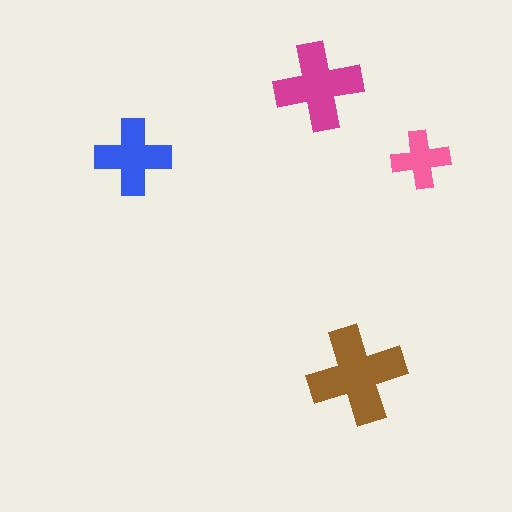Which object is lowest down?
The brown cross is bottommost.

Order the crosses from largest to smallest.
the brown one, the magenta one, the blue one, the pink one.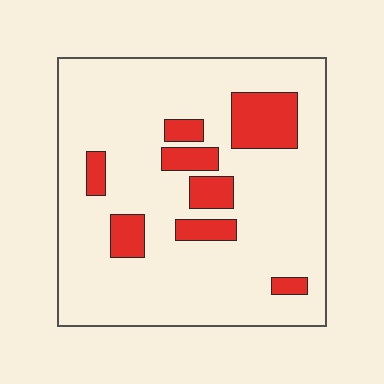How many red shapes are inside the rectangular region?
8.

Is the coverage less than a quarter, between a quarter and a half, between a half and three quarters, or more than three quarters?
Less than a quarter.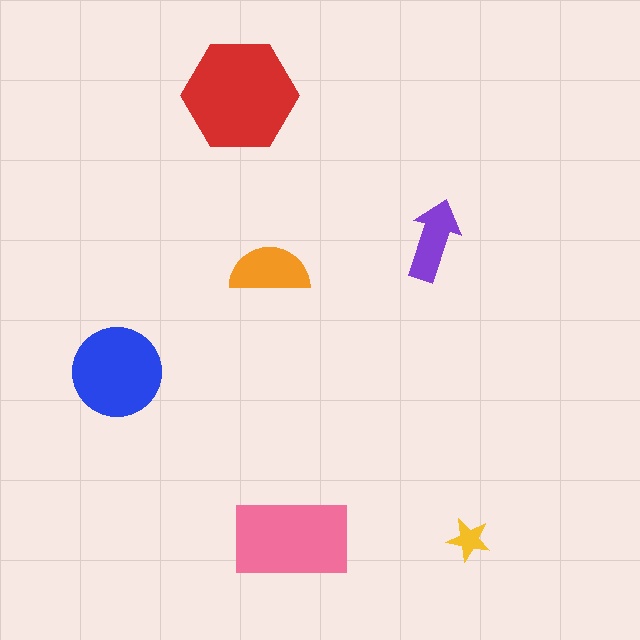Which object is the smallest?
The yellow star.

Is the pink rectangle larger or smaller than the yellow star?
Larger.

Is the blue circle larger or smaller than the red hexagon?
Smaller.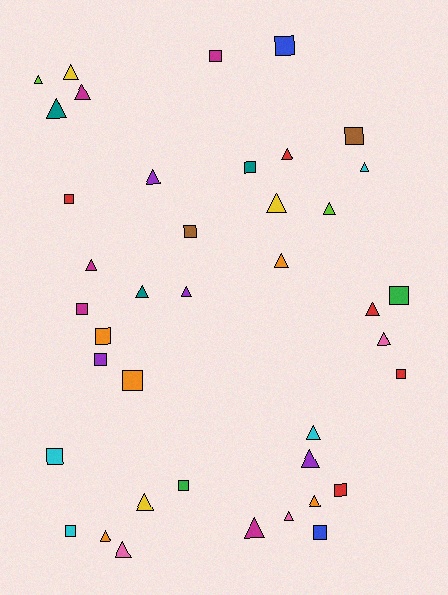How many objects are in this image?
There are 40 objects.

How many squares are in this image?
There are 17 squares.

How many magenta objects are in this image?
There are 5 magenta objects.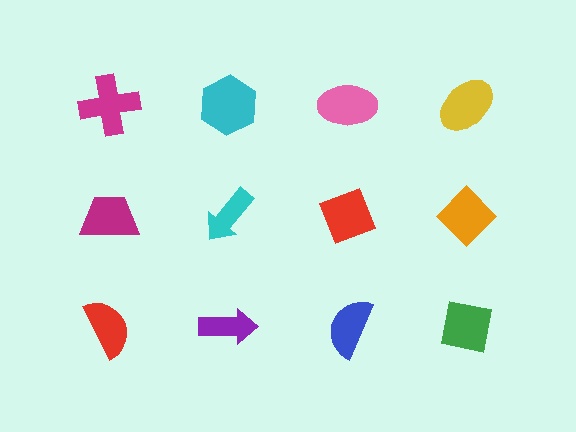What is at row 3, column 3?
A blue semicircle.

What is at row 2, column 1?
A magenta trapezoid.